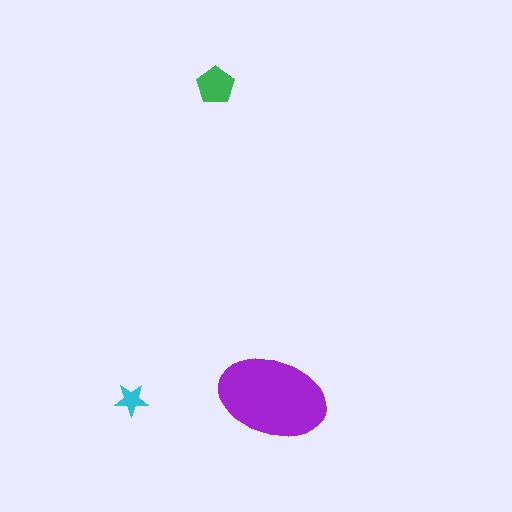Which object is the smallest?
The cyan star.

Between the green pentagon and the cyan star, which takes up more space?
The green pentagon.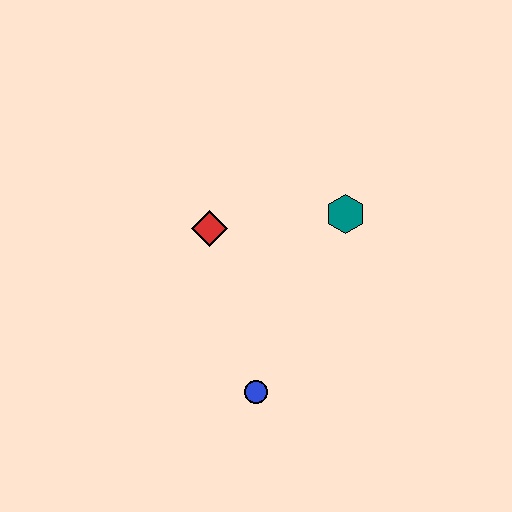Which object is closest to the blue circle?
The red diamond is closest to the blue circle.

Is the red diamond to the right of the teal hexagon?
No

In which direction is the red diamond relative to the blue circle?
The red diamond is above the blue circle.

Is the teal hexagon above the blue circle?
Yes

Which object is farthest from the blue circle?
The teal hexagon is farthest from the blue circle.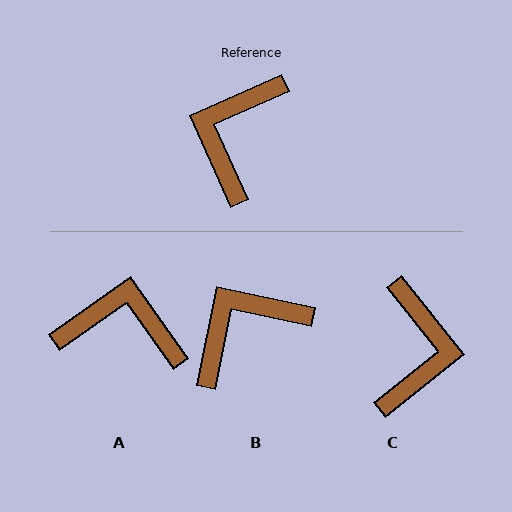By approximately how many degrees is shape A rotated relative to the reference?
Approximately 79 degrees clockwise.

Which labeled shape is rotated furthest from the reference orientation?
C, about 166 degrees away.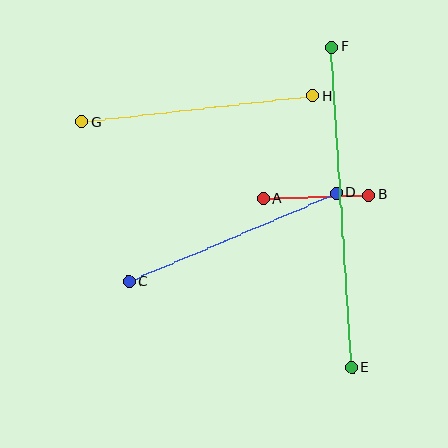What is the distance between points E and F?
The distance is approximately 321 pixels.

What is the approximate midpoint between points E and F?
The midpoint is at approximately (342, 207) pixels.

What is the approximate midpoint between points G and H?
The midpoint is at approximately (197, 109) pixels.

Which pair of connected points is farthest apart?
Points E and F are farthest apart.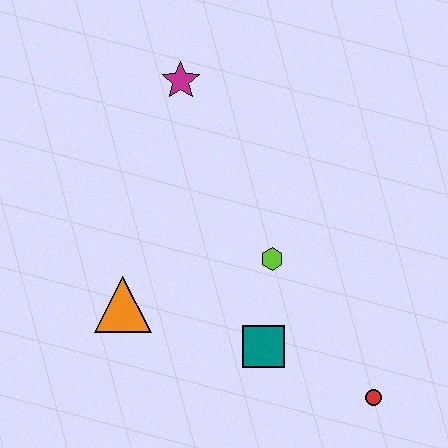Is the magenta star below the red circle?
No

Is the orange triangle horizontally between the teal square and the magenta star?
No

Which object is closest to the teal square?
The lime hexagon is closest to the teal square.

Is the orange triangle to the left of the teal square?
Yes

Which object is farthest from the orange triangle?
The red circle is farthest from the orange triangle.